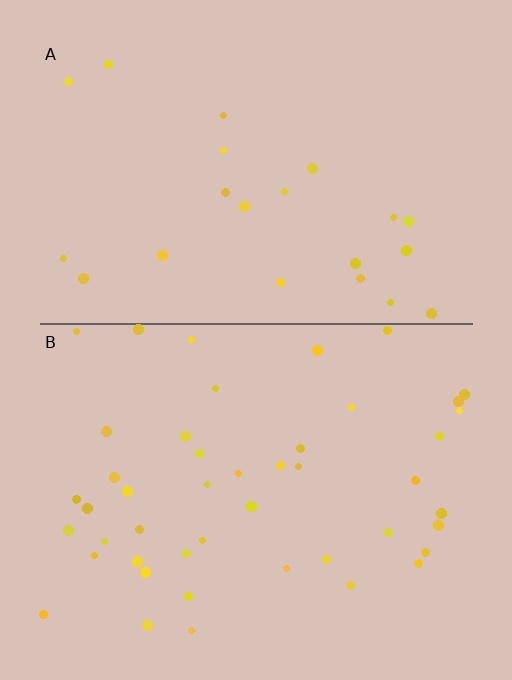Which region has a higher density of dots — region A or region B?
B (the bottom).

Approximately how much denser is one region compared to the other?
Approximately 2.1× — region B over region A.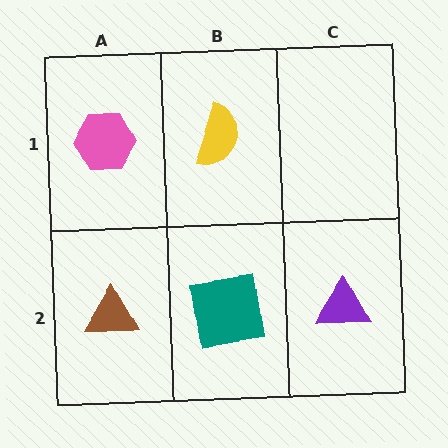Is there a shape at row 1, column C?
No, that cell is empty.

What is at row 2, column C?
A purple triangle.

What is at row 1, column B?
A yellow semicircle.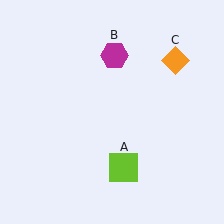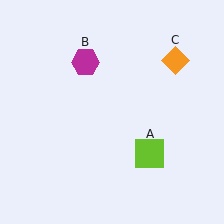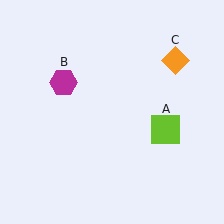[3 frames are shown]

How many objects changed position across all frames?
2 objects changed position: lime square (object A), magenta hexagon (object B).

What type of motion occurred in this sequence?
The lime square (object A), magenta hexagon (object B) rotated counterclockwise around the center of the scene.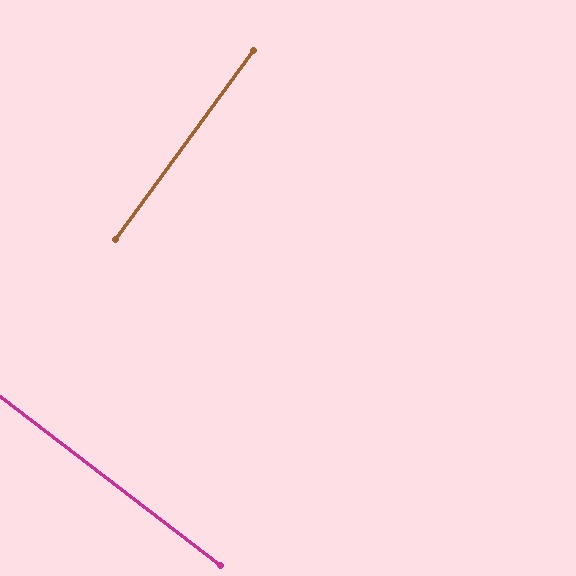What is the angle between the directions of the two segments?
Approximately 89 degrees.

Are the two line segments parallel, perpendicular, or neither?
Perpendicular — they meet at approximately 89°.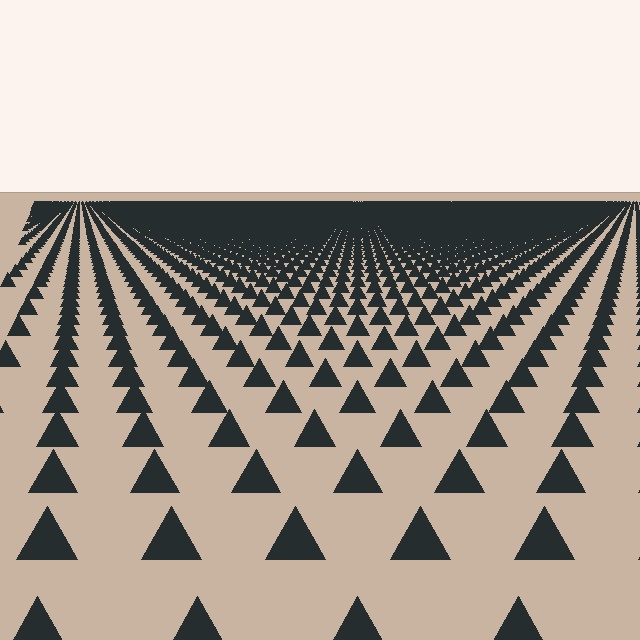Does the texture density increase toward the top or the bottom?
Density increases toward the top.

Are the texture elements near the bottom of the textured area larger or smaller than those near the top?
Larger. Near the bottom, elements are closer to the viewer and appear at a bigger on-screen size.